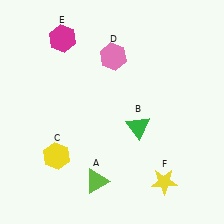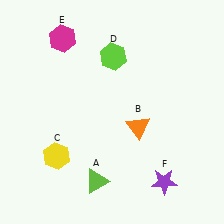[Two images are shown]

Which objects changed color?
B changed from green to orange. D changed from pink to lime. F changed from yellow to purple.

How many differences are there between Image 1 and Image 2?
There are 3 differences between the two images.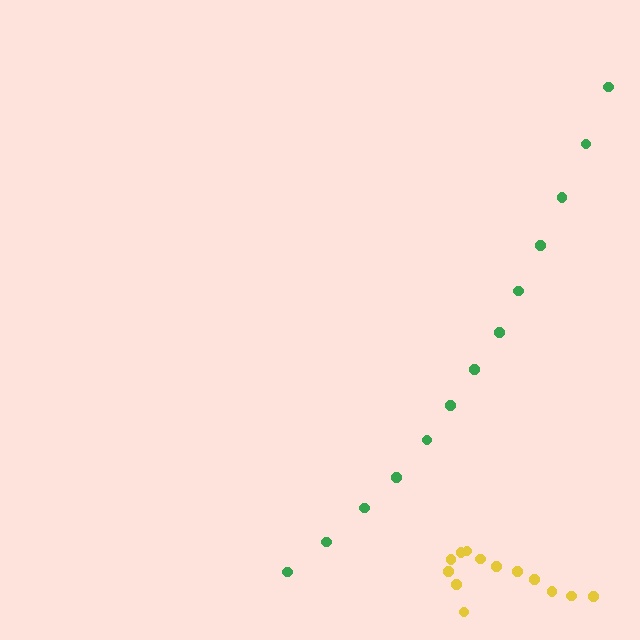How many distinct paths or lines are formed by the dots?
There are 2 distinct paths.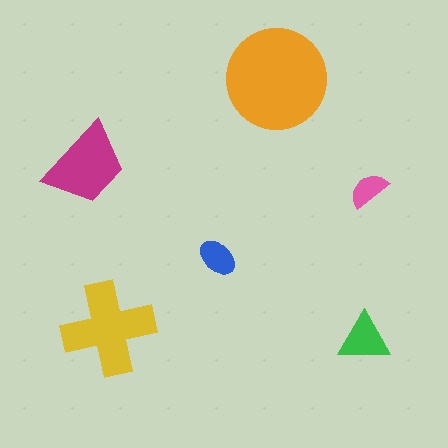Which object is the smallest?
The pink semicircle.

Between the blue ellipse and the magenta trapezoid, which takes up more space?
The magenta trapezoid.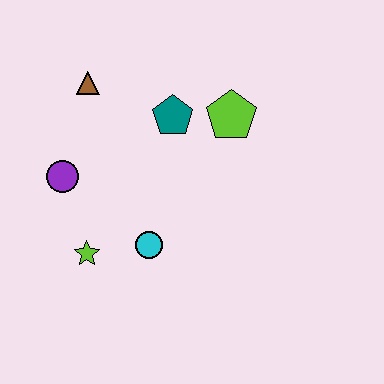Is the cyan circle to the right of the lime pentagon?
No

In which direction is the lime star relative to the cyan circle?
The lime star is to the left of the cyan circle.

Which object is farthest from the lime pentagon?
The lime star is farthest from the lime pentagon.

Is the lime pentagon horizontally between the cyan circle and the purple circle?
No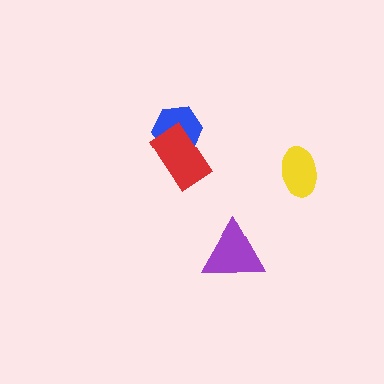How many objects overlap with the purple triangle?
0 objects overlap with the purple triangle.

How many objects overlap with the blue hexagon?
1 object overlaps with the blue hexagon.